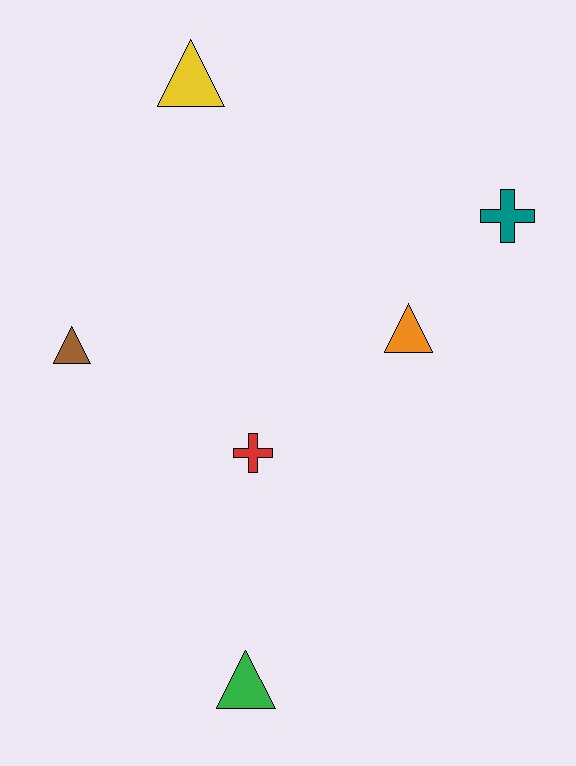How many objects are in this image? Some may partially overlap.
There are 6 objects.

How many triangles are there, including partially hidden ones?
There are 4 triangles.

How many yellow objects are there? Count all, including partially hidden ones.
There is 1 yellow object.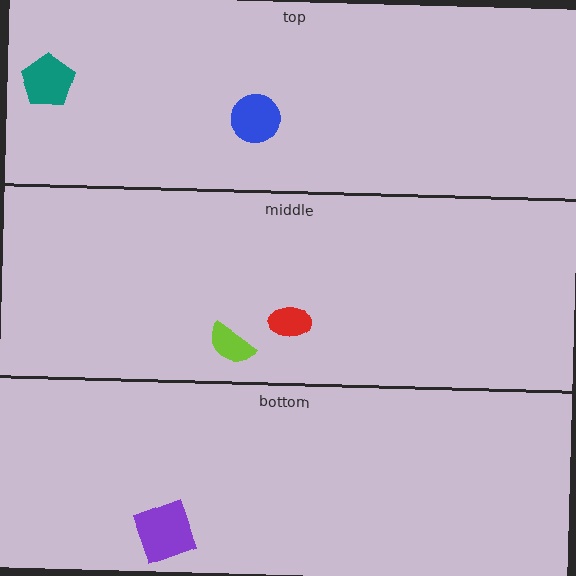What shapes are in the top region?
The blue circle, the teal pentagon.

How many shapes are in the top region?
2.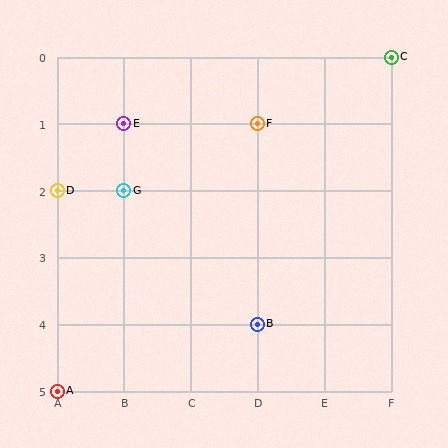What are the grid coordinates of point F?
Point F is at grid coordinates (D, 1).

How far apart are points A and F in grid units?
Points A and F are 3 columns and 4 rows apart (about 5.0 grid units diagonally).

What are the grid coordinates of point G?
Point G is at grid coordinates (B, 2).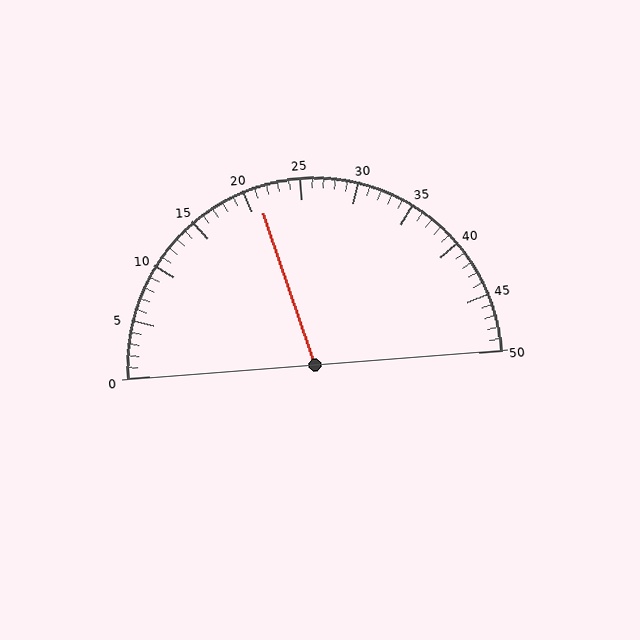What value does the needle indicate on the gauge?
The needle indicates approximately 21.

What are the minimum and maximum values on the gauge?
The gauge ranges from 0 to 50.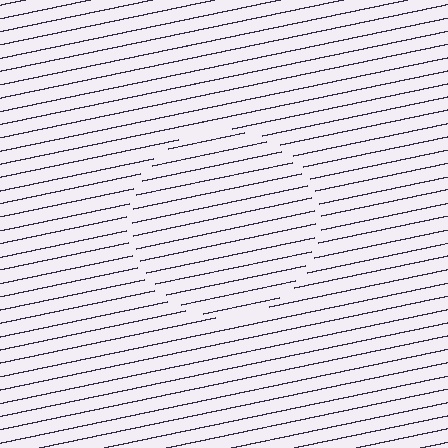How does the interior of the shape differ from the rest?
The interior of the shape contains the same grating, shifted by half a period — the contour is defined by the phase discontinuity where line-ends from the inner and outer gratings abut.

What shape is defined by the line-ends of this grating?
An illusory circle. The interior of the shape contains the same grating, shifted by half a period — the contour is defined by the phase discontinuity where line-ends from the inner and outer gratings abut.